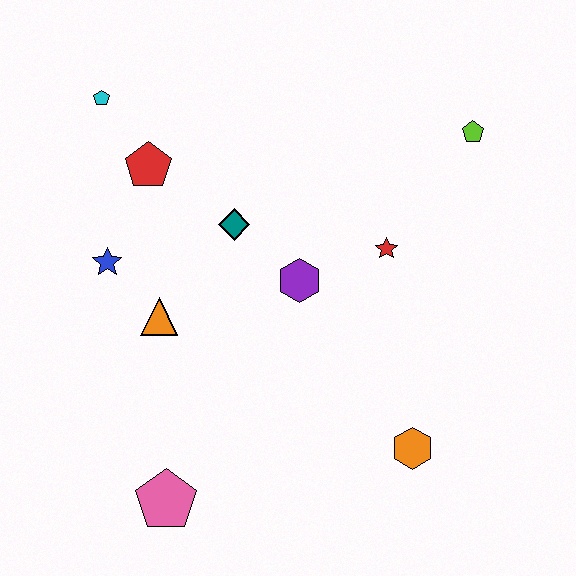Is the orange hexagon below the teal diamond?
Yes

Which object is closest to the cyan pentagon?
The red pentagon is closest to the cyan pentagon.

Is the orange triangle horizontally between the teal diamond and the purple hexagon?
No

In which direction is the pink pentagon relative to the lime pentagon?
The pink pentagon is below the lime pentagon.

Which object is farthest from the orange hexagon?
The cyan pentagon is farthest from the orange hexagon.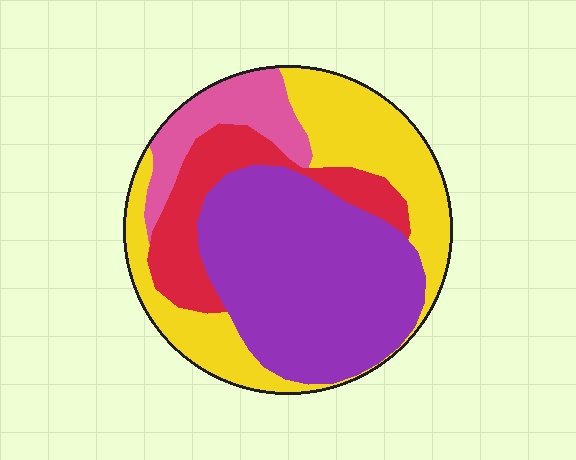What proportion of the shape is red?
Red takes up about one sixth (1/6) of the shape.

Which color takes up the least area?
Pink, at roughly 10%.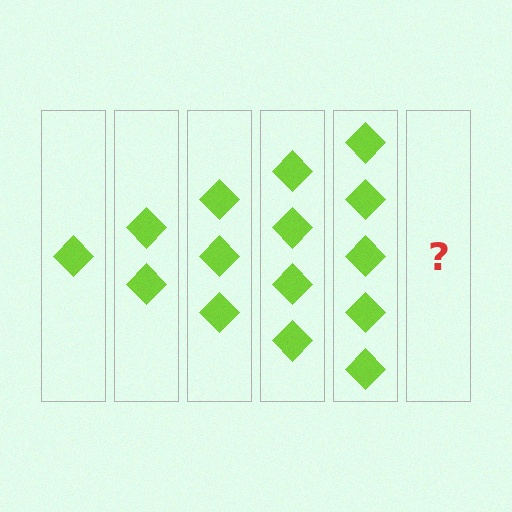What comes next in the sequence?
The next element should be 6 diamonds.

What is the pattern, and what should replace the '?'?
The pattern is that each step adds one more diamond. The '?' should be 6 diamonds.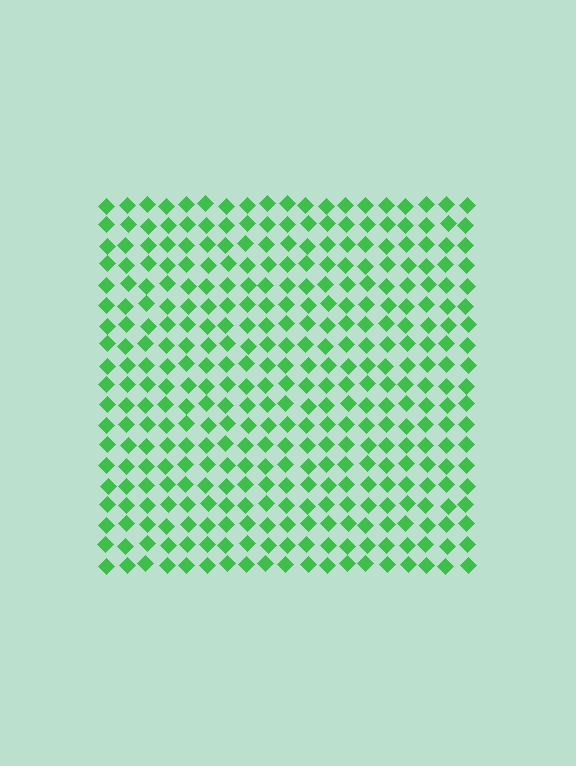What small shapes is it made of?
It is made of small diamonds.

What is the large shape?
The large shape is a square.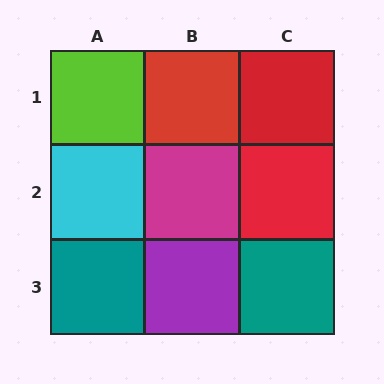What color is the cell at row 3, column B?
Purple.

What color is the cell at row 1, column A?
Lime.